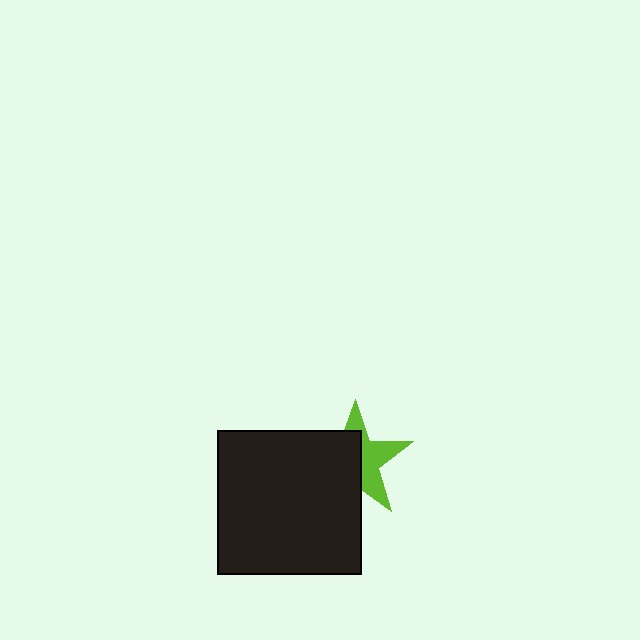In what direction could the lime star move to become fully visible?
The lime star could move right. That would shift it out from behind the black square entirely.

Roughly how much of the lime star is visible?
About half of it is visible (roughly 45%).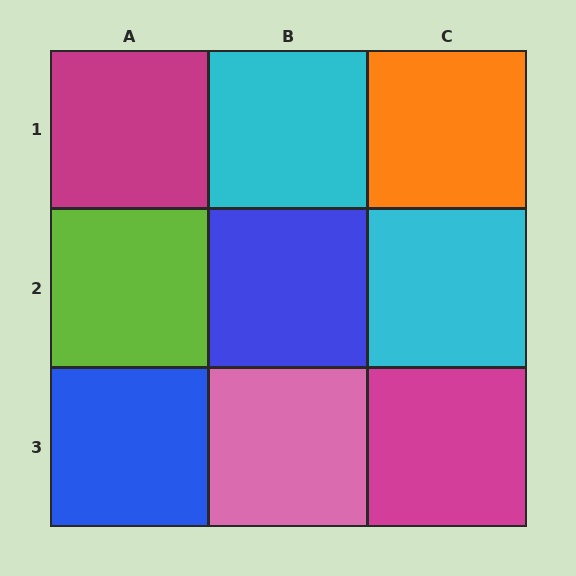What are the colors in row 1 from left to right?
Magenta, cyan, orange.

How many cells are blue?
2 cells are blue.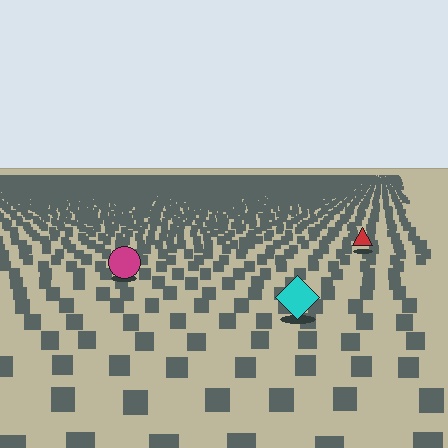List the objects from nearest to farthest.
From nearest to farthest: the cyan diamond, the magenta circle, the red triangle.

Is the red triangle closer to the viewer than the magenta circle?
No. The magenta circle is closer — you can tell from the texture gradient: the ground texture is coarser near it.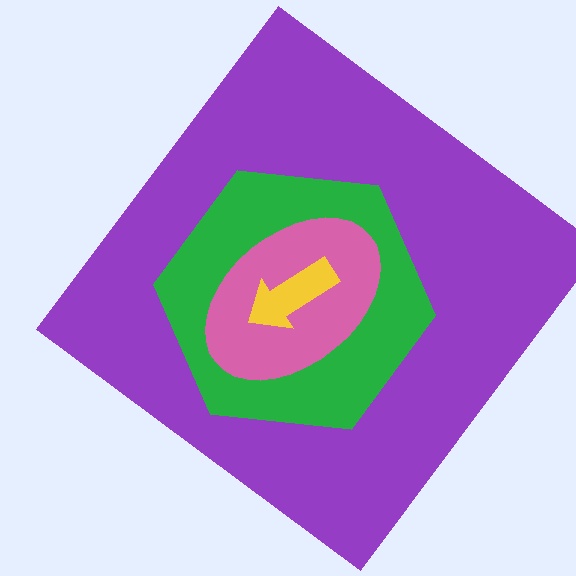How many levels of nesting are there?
4.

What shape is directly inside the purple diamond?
The green hexagon.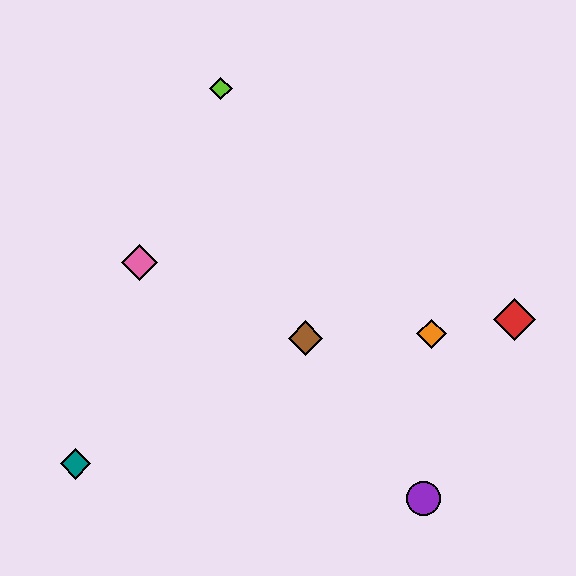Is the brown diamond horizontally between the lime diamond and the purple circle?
Yes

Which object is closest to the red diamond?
The orange diamond is closest to the red diamond.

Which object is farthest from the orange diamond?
The teal diamond is farthest from the orange diamond.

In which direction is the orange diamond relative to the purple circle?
The orange diamond is above the purple circle.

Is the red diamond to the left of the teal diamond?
No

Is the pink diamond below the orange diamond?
No